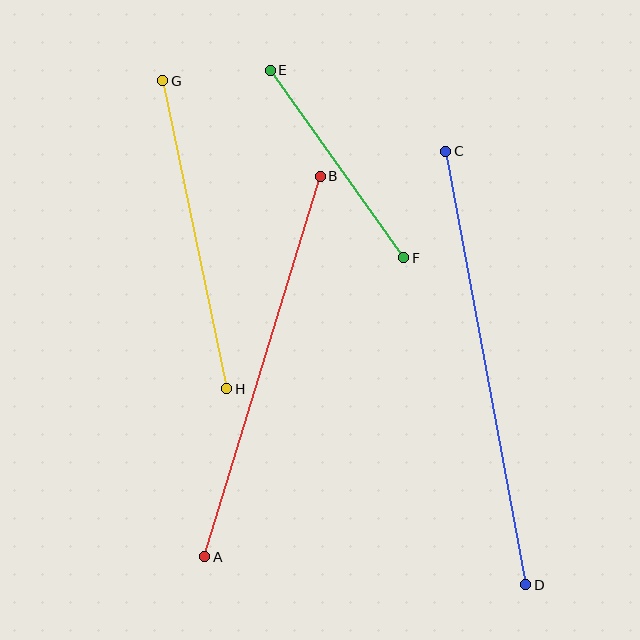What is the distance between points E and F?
The distance is approximately 230 pixels.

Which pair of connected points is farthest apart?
Points C and D are farthest apart.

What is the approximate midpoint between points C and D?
The midpoint is at approximately (486, 368) pixels.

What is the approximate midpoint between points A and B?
The midpoint is at approximately (262, 366) pixels.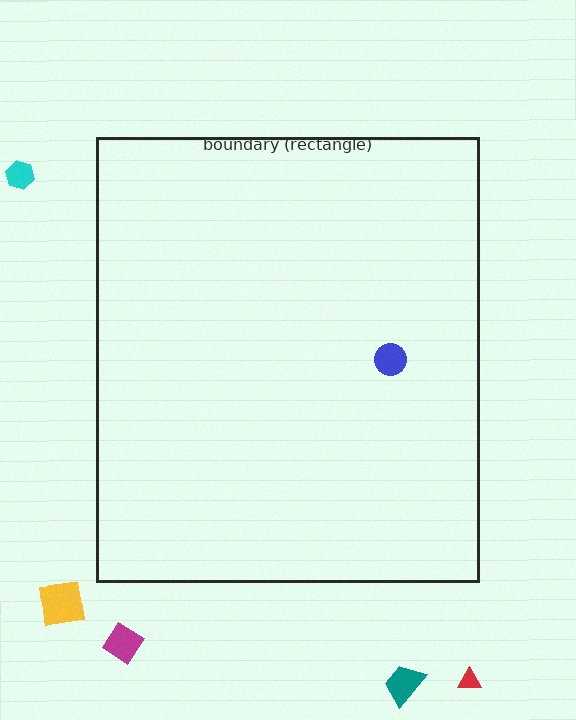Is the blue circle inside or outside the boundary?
Inside.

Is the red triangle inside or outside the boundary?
Outside.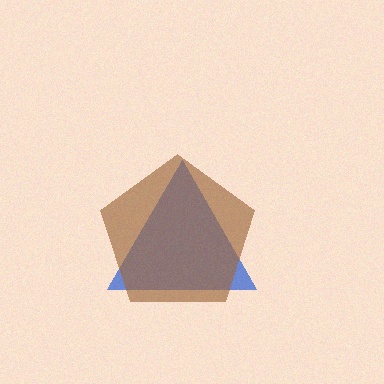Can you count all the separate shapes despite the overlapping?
Yes, there are 2 separate shapes.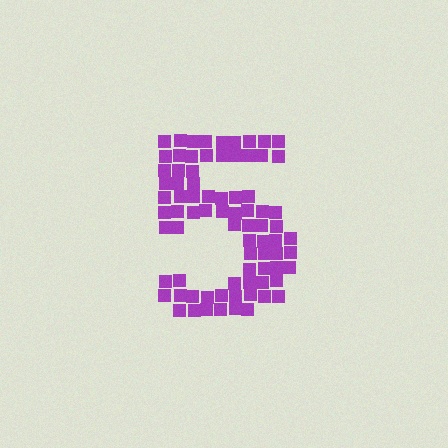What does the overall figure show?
The overall figure shows the digit 5.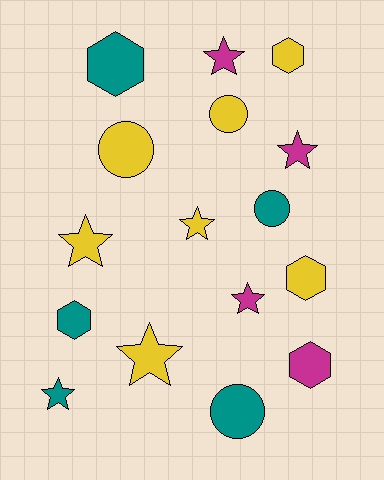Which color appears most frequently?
Yellow, with 7 objects.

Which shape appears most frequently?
Star, with 7 objects.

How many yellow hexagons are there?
There are 2 yellow hexagons.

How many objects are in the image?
There are 16 objects.